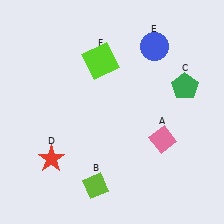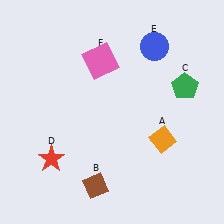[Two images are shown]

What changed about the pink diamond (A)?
In Image 1, A is pink. In Image 2, it changed to orange.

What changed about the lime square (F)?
In Image 1, F is lime. In Image 2, it changed to pink.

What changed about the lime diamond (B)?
In Image 1, B is lime. In Image 2, it changed to brown.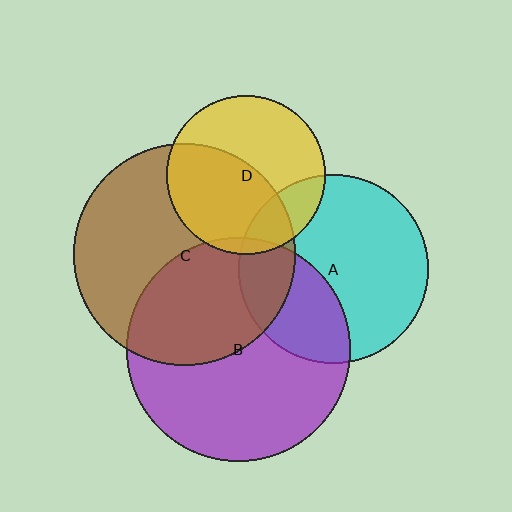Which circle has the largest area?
Circle B (purple).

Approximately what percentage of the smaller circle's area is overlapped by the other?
Approximately 35%.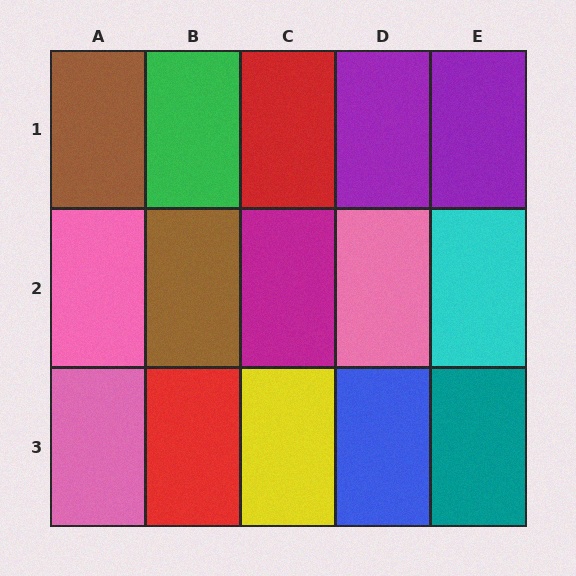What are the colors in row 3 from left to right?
Pink, red, yellow, blue, teal.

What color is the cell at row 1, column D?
Purple.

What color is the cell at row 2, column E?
Cyan.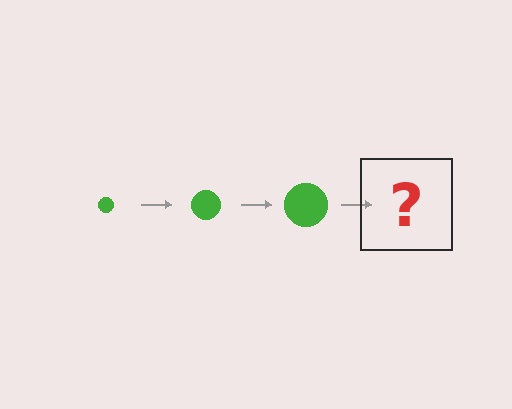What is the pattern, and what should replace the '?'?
The pattern is that the circle gets progressively larger each step. The '?' should be a green circle, larger than the previous one.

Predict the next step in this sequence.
The next step is a green circle, larger than the previous one.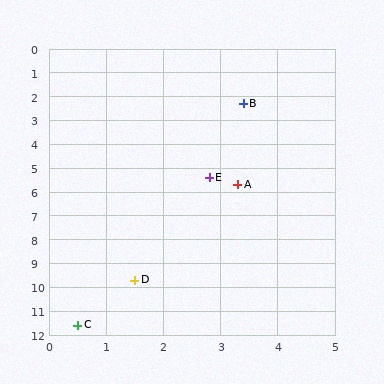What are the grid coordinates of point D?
Point D is at approximately (1.5, 9.7).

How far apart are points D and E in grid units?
Points D and E are about 4.5 grid units apart.